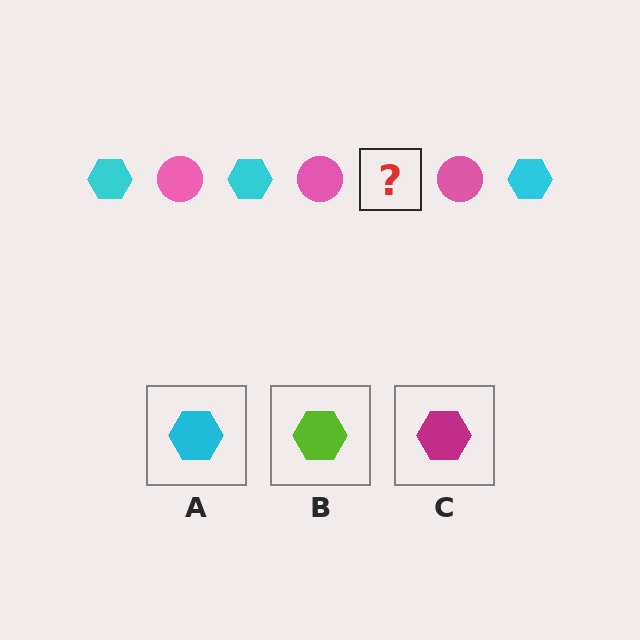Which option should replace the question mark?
Option A.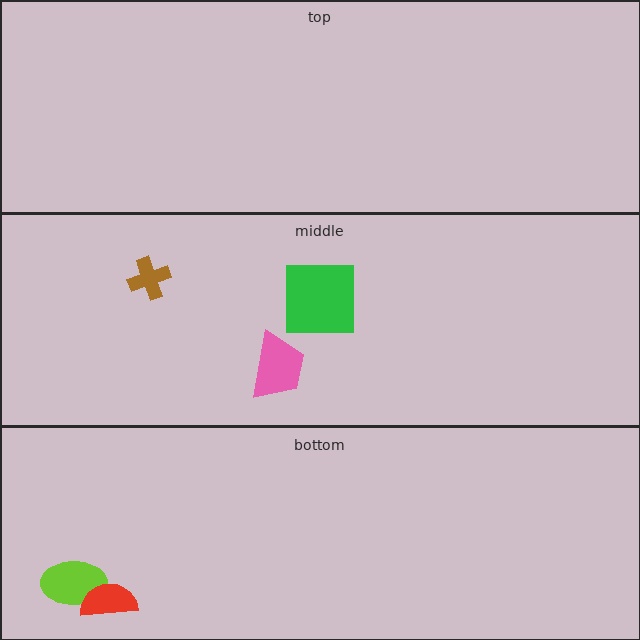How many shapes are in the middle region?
3.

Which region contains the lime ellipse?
The bottom region.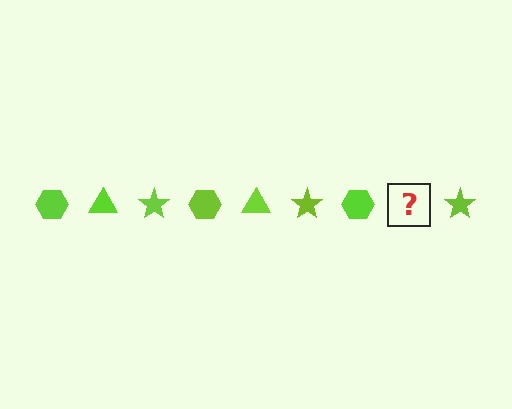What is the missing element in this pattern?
The missing element is a lime triangle.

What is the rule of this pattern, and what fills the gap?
The rule is that the pattern cycles through hexagon, triangle, star shapes in lime. The gap should be filled with a lime triangle.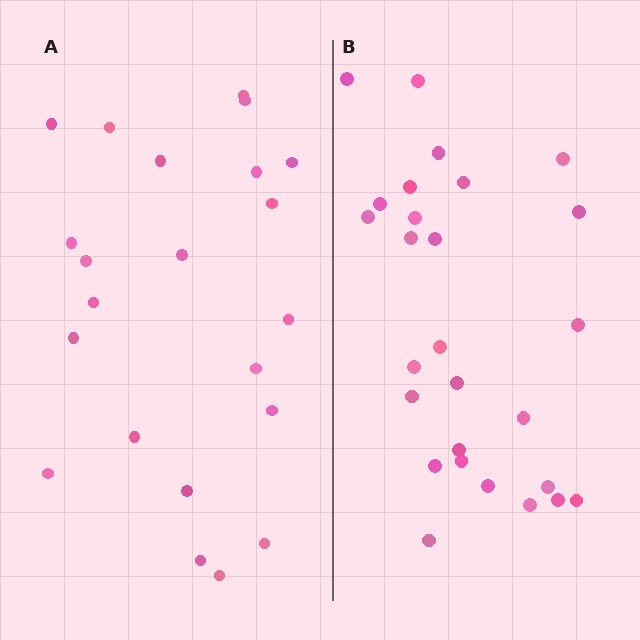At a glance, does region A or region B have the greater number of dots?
Region B (the right region) has more dots.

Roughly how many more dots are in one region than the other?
Region B has about 5 more dots than region A.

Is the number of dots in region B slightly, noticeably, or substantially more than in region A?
Region B has only slightly more — the two regions are fairly close. The ratio is roughly 1.2 to 1.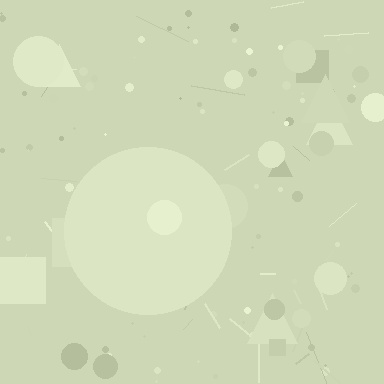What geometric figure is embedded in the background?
A circle is embedded in the background.